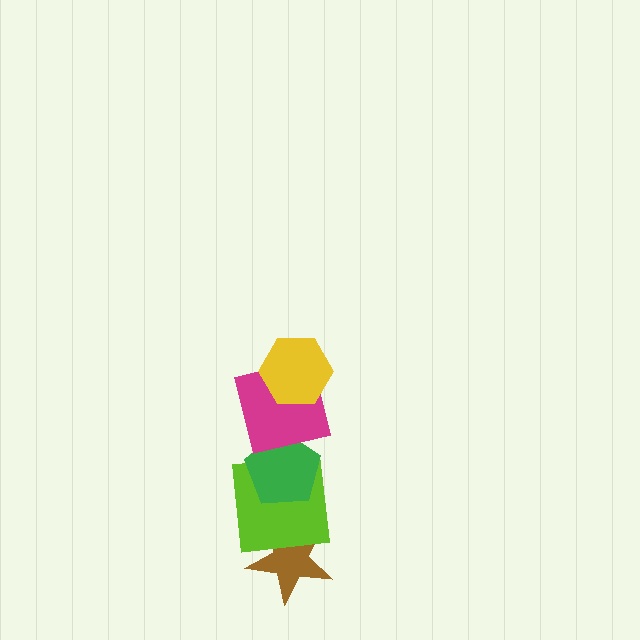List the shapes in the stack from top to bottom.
From top to bottom: the yellow hexagon, the magenta square, the green pentagon, the lime square, the brown star.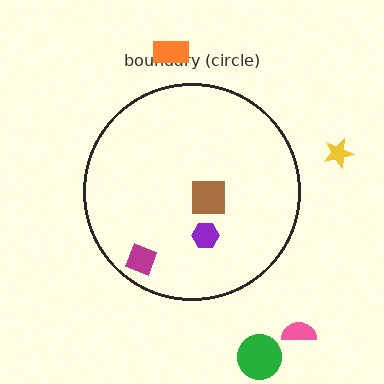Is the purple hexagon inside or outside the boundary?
Inside.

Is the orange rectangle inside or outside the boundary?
Outside.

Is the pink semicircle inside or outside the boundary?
Outside.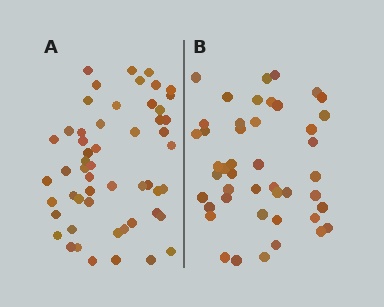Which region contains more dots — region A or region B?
Region A (the left region) has more dots.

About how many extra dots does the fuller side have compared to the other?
Region A has roughly 8 or so more dots than region B.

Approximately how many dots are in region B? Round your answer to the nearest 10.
About 40 dots. (The exact count is 45, which rounds to 40.)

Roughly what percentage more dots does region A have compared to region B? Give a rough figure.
About 20% more.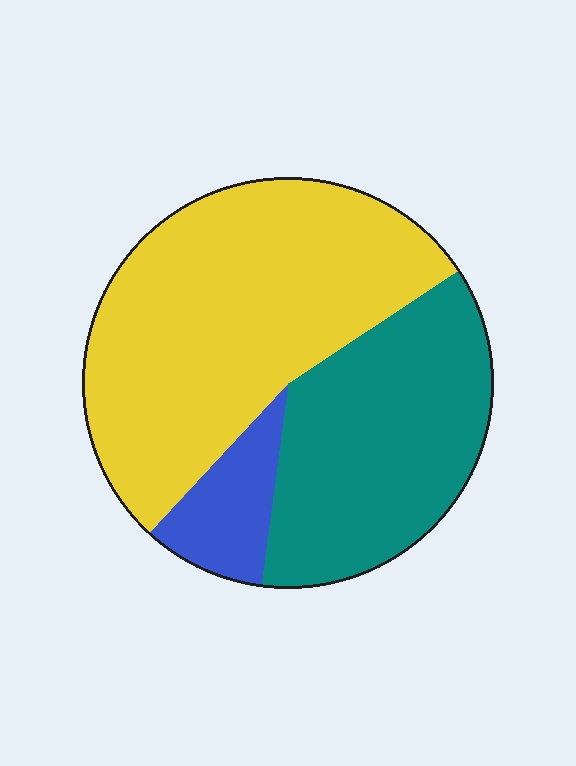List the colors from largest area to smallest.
From largest to smallest: yellow, teal, blue.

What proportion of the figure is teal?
Teal takes up between a quarter and a half of the figure.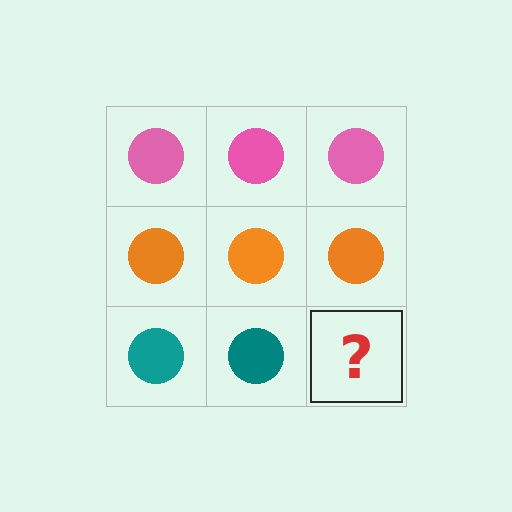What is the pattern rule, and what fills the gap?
The rule is that each row has a consistent color. The gap should be filled with a teal circle.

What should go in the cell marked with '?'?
The missing cell should contain a teal circle.